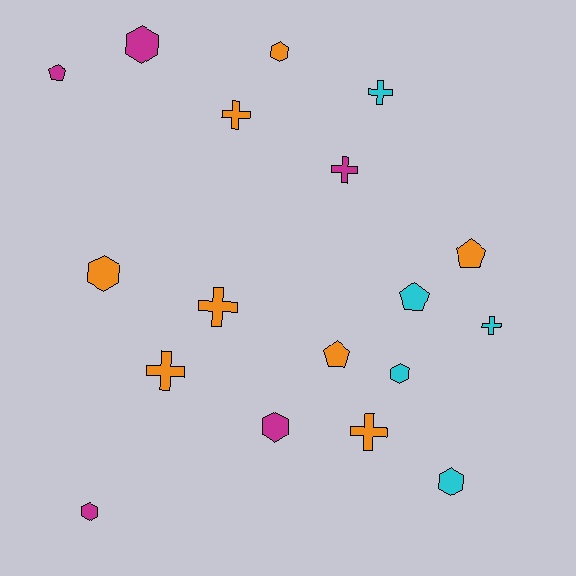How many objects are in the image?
There are 18 objects.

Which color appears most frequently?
Orange, with 8 objects.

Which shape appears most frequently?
Cross, with 7 objects.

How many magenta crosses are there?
There is 1 magenta cross.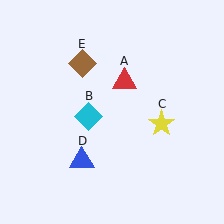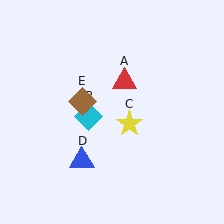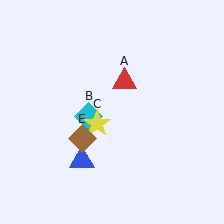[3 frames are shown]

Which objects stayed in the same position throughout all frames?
Red triangle (object A) and cyan diamond (object B) and blue triangle (object D) remained stationary.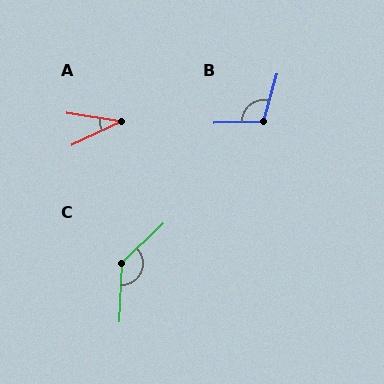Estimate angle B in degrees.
Approximately 108 degrees.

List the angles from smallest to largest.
A (35°), B (108°), C (136°).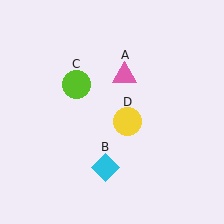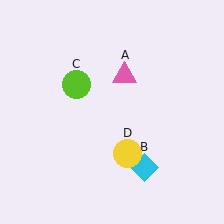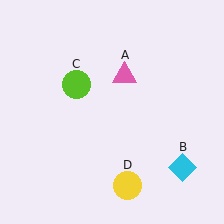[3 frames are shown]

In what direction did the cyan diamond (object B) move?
The cyan diamond (object B) moved right.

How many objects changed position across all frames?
2 objects changed position: cyan diamond (object B), yellow circle (object D).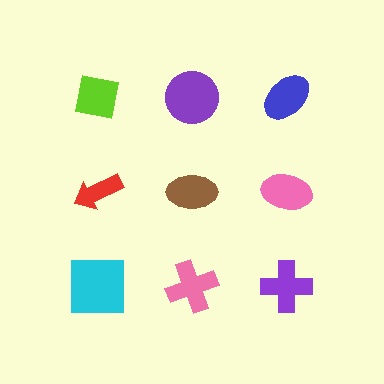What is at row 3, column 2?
A pink cross.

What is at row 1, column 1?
A lime square.